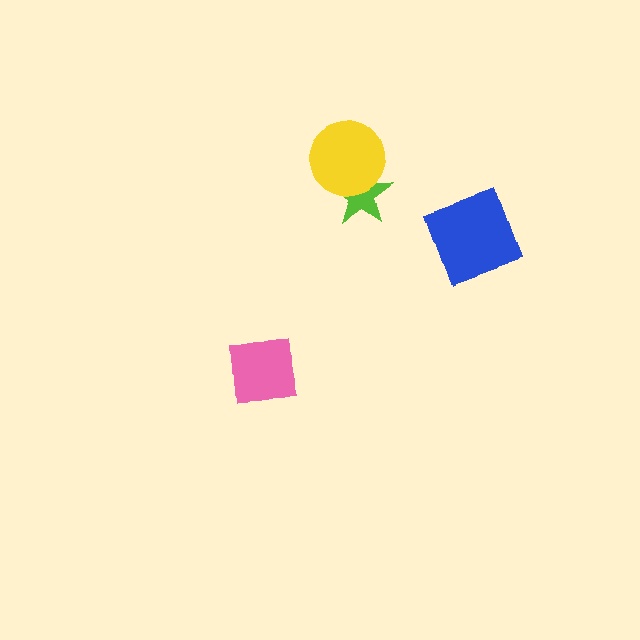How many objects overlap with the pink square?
0 objects overlap with the pink square.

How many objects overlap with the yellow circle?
1 object overlaps with the yellow circle.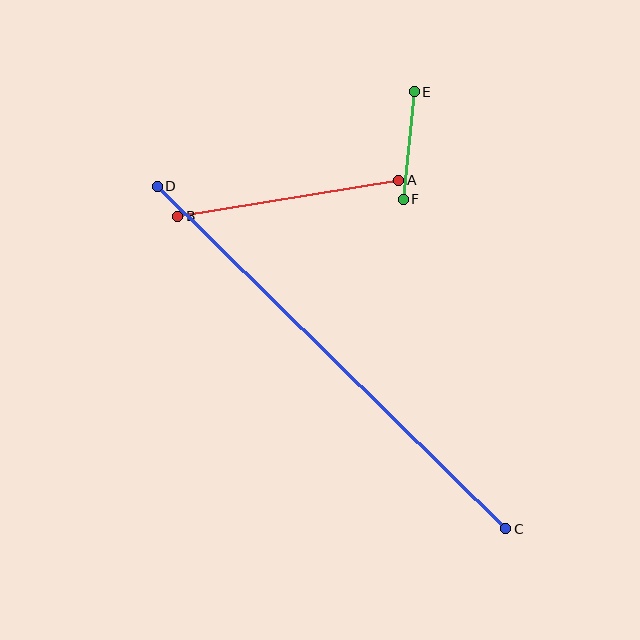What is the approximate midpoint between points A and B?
The midpoint is at approximately (288, 198) pixels.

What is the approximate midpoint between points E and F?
The midpoint is at approximately (409, 146) pixels.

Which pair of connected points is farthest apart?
Points C and D are farthest apart.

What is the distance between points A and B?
The distance is approximately 224 pixels.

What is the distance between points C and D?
The distance is approximately 488 pixels.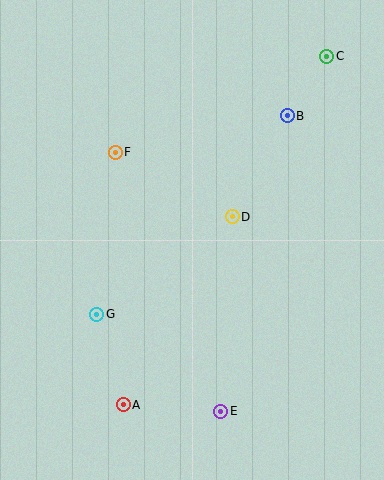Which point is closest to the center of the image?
Point D at (232, 217) is closest to the center.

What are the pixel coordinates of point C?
Point C is at (327, 56).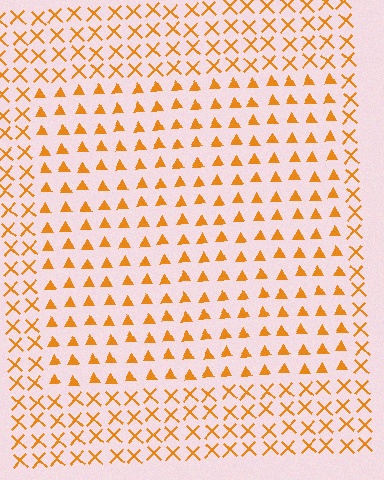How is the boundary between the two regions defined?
The boundary is defined by a change in element shape: triangles inside vs. X marks outside. All elements share the same color and spacing.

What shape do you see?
I see a rectangle.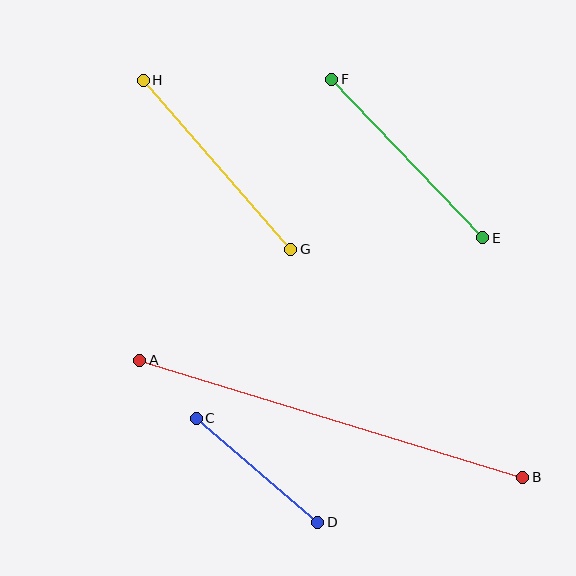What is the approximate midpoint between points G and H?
The midpoint is at approximately (217, 165) pixels.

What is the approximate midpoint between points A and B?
The midpoint is at approximately (331, 419) pixels.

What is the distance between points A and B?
The distance is approximately 401 pixels.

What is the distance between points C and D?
The distance is approximately 160 pixels.